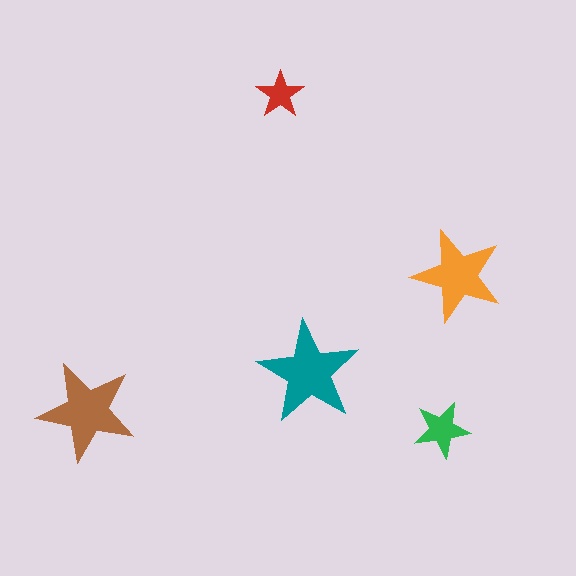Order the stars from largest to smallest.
the teal one, the brown one, the orange one, the green one, the red one.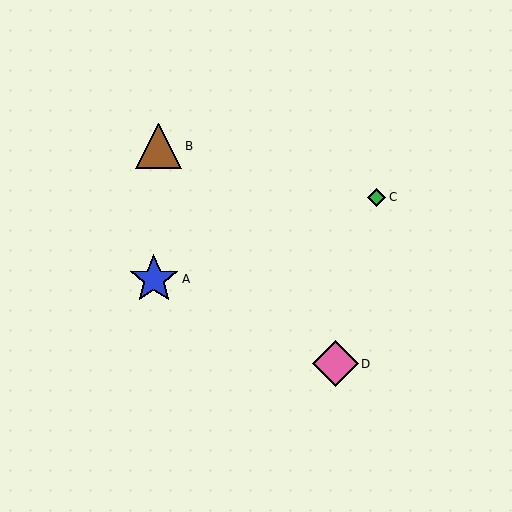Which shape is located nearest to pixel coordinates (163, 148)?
The brown triangle (labeled B) at (159, 146) is nearest to that location.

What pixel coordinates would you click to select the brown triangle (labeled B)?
Click at (159, 146) to select the brown triangle B.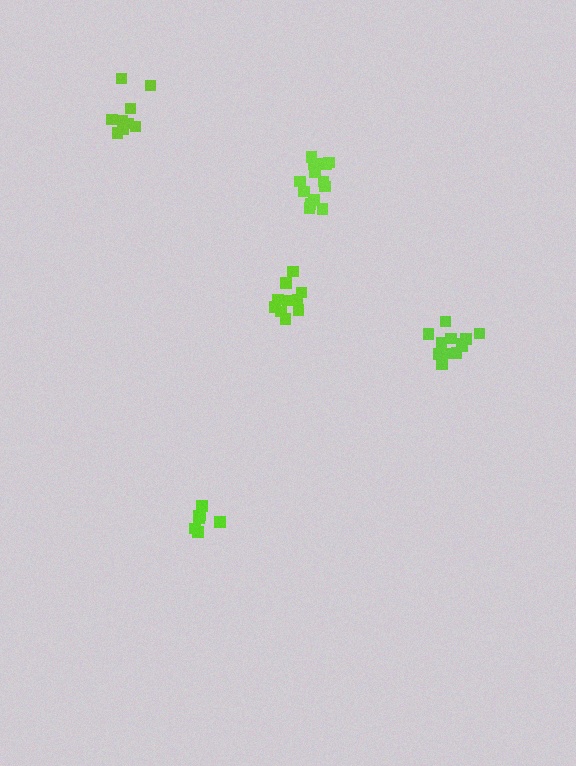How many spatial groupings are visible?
There are 5 spatial groupings.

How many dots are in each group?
Group 1: 7 dots, Group 2: 13 dots, Group 3: 13 dots, Group 4: 10 dots, Group 5: 10 dots (53 total).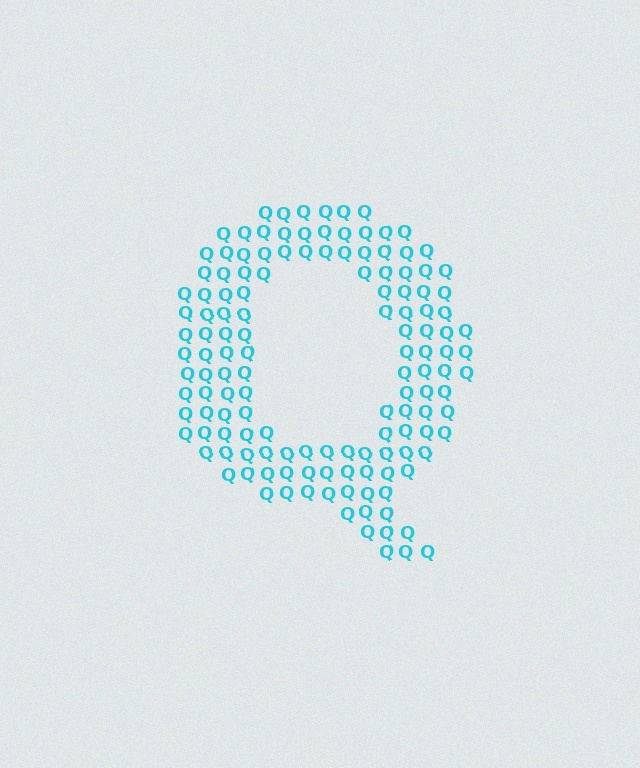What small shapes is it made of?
It is made of small letter Q's.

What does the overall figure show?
The overall figure shows the letter Q.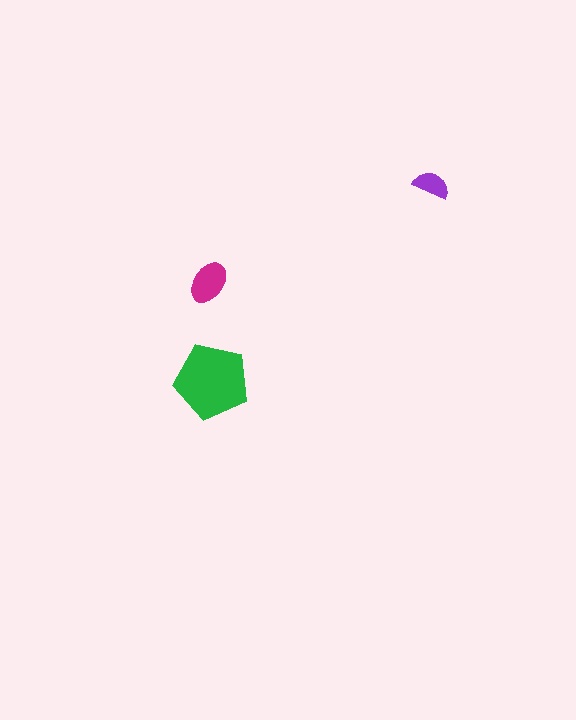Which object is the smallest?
The purple semicircle.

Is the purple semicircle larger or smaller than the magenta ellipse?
Smaller.